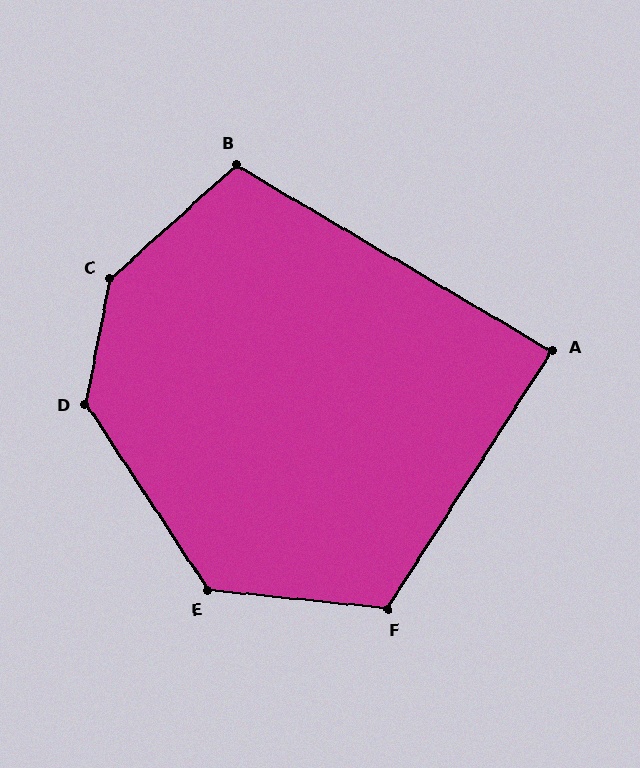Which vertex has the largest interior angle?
C, at approximately 143 degrees.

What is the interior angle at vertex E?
Approximately 129 degrees (obtuse).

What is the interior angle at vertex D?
Approximately 136 degrees (obtuse).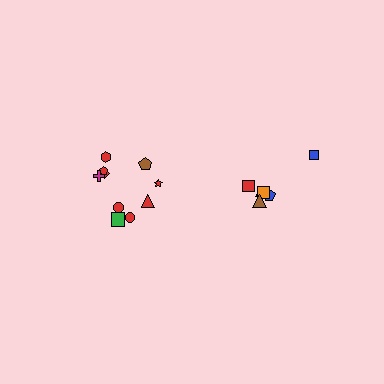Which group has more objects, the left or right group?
The left group.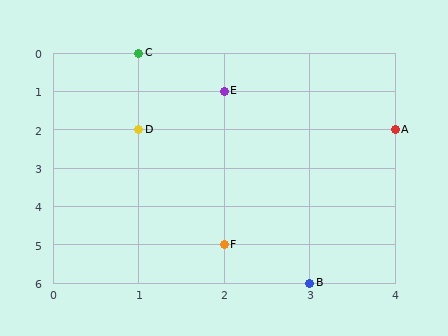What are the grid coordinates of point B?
Point B is at grid coordinates (3, 6).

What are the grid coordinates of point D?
Point D is at grid coordinates (1, 2).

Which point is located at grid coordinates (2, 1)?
Point E is at (2, 1).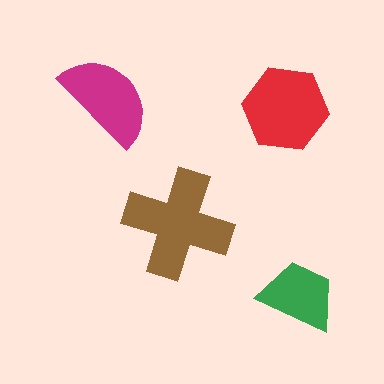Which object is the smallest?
The green trapezoid.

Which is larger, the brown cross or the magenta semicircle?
The brown cross.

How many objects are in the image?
There are 4 objects in the image.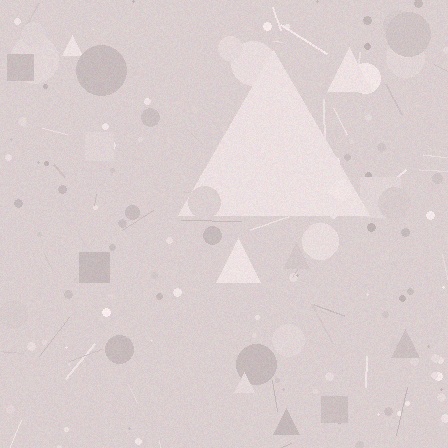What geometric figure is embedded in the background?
A triangle is embedded in the background.